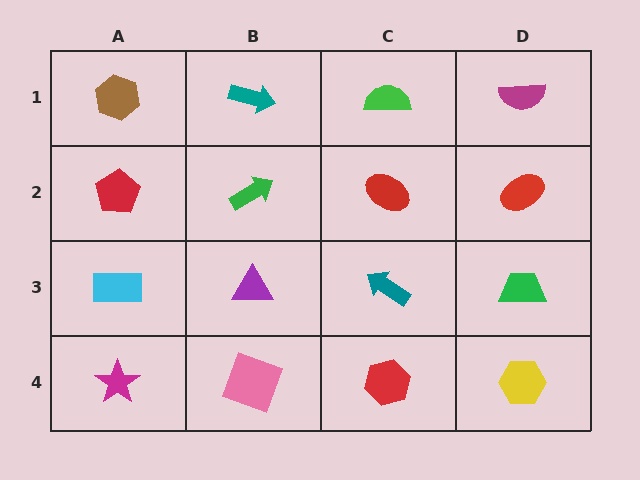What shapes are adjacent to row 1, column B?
A green arrow (row 2, column B), a brown hexagon (row 1, column A), a green semicircle (row 1, column C).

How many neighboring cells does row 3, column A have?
3.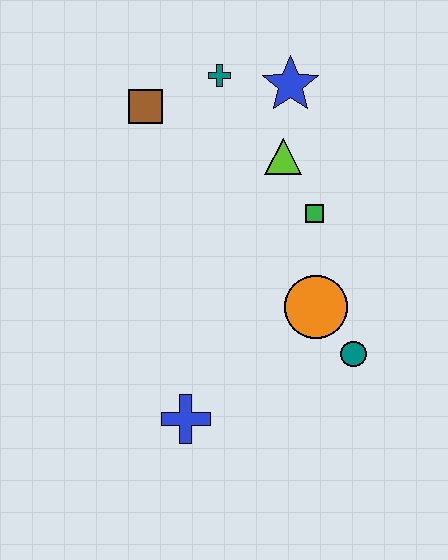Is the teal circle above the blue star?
No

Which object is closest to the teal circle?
The orange circle is closest to the teal circle.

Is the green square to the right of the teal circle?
No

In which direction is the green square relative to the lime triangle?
The green square is below the lime triangle.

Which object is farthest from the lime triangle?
The blue cross is farthest from the lime triangle.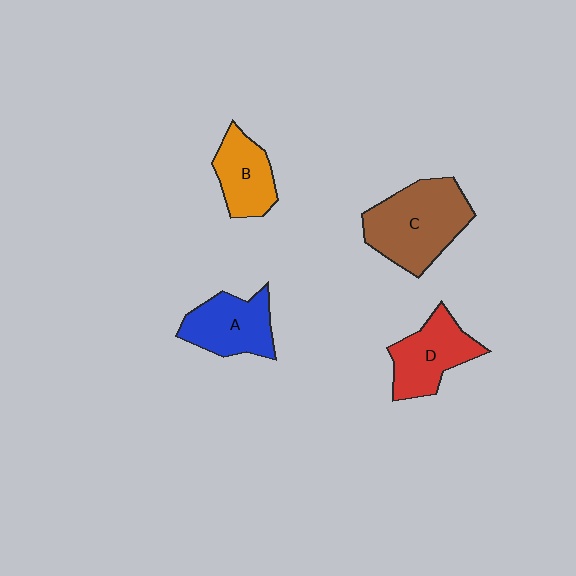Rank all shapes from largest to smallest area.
From largest to smallest: C (brown), D (red), A (blue), B (orange).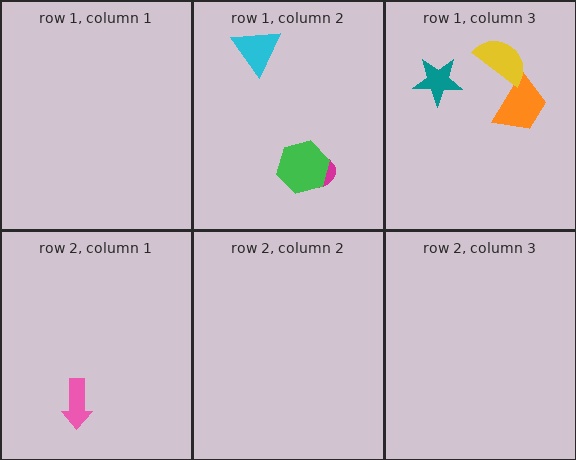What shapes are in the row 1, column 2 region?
The magenta ellipse, the cyan triangle, the green hexagon.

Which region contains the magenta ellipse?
The row 1, column 2 region.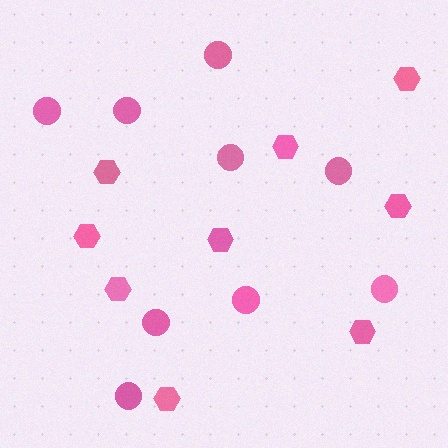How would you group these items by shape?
There are 2 groups: one group of circles (9) and one group of hexagons (9).